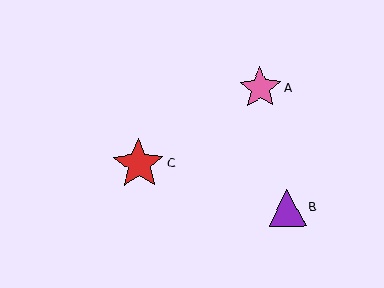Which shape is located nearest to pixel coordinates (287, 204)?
The purple triangle (labeled B) at (287, 208) is nearest to that location.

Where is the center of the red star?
The center of the red star is at (139, 164).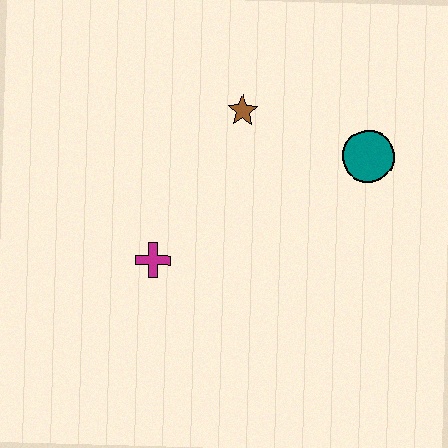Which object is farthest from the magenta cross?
The teal circle is farthest from the magenta cross.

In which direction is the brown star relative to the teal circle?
The brown star is to the left of the teal circle.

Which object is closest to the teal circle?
The brown star is closest to the teal circle.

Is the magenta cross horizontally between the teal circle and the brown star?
No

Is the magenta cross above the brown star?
No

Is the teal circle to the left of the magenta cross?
No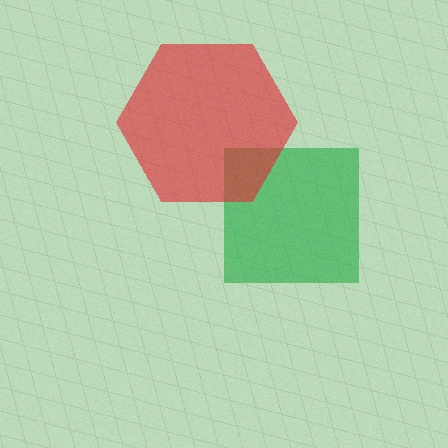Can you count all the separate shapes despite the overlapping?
Yes, there are 2 separate shapes.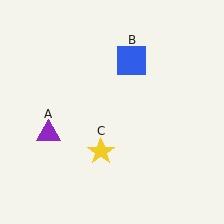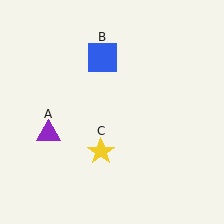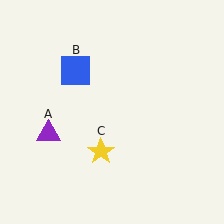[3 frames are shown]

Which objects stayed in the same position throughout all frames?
Purple triangle (object A) and yellow star (object C) remained stationary.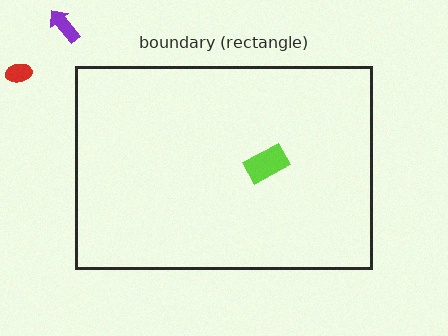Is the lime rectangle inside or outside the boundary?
Inside.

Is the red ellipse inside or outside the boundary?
Outside.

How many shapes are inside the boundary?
1 inside, 2 outside.